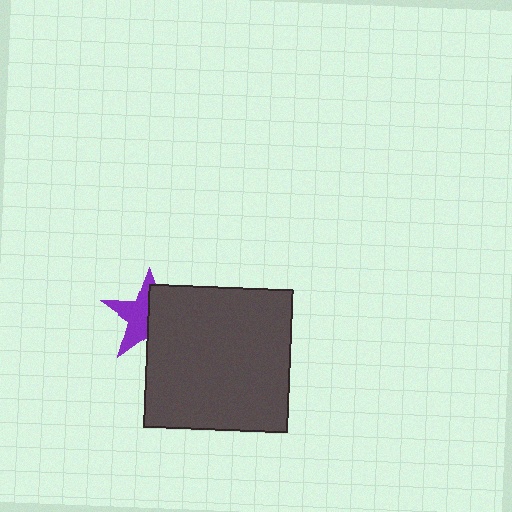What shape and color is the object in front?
The object in front is a dark gray square.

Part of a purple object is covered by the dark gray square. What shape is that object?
It is a star.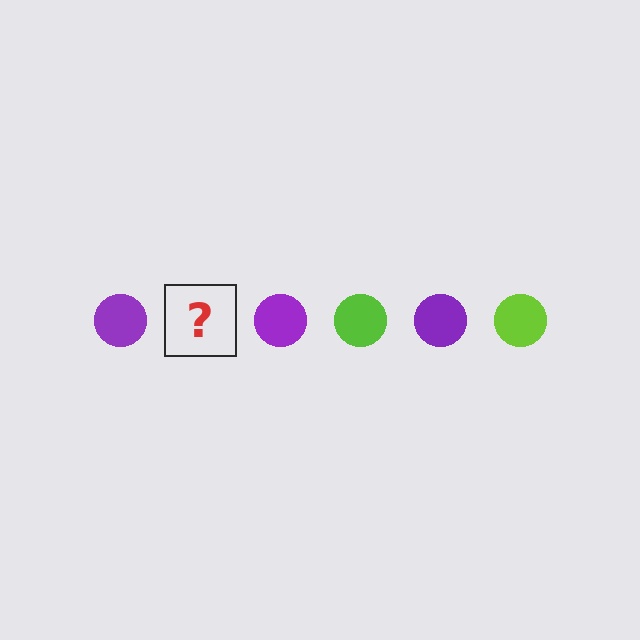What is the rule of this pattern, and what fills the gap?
The rule is that the pattern cycles through purple, lime circles. The gap should be filled with a lime circle.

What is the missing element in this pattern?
The missing element is a lime circle.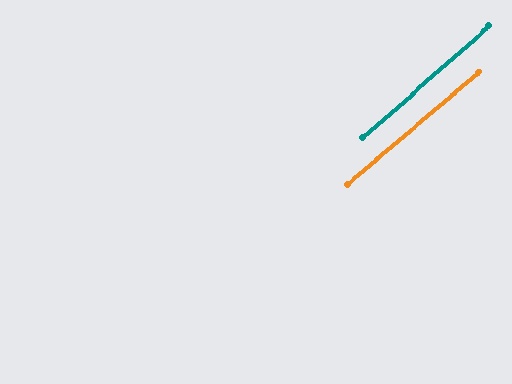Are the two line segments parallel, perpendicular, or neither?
Parallel — their directions differ by only 1.1°.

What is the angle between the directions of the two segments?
Approximately 1 degree.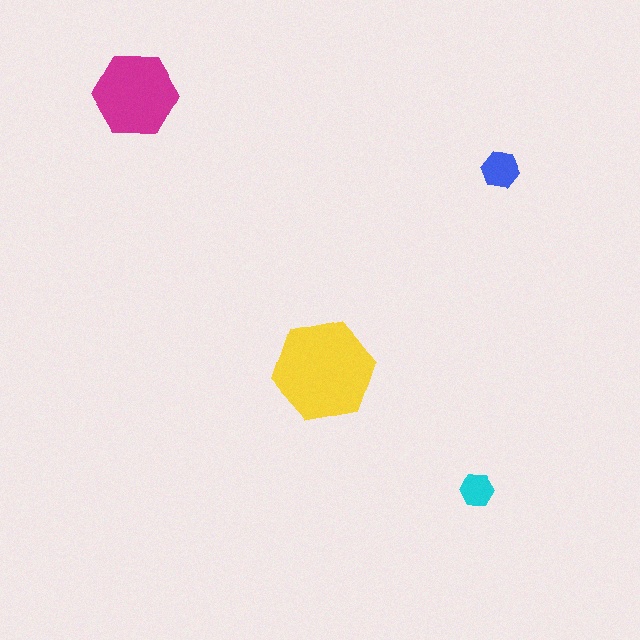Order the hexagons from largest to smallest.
the yellow one, the magenta one, the blue one, the cyan one.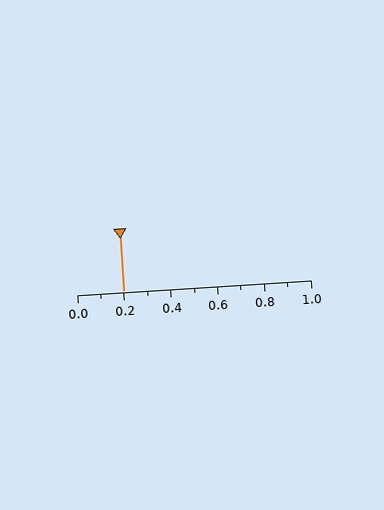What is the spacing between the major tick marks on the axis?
The major ticks are spaced 0.2 apart.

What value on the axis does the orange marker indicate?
The marker indicates approximately 0.2.